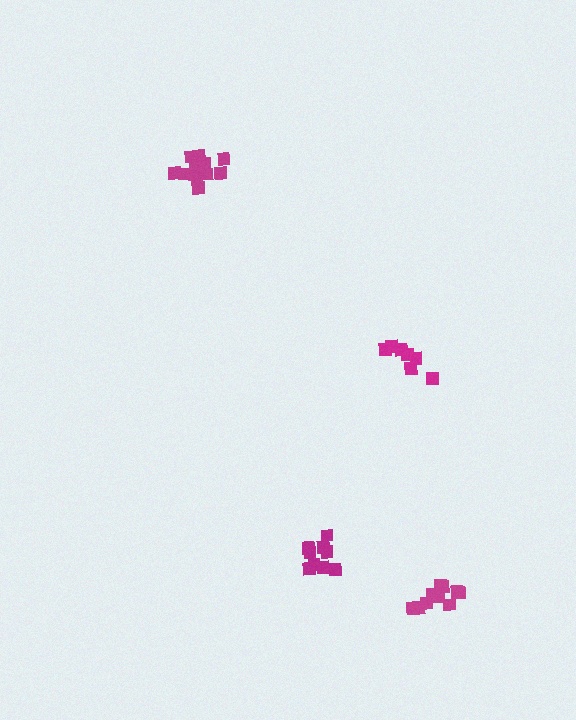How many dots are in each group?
Group 1: 7 dots, Group 2: 9 dots, Group 3: 10 dots, Group 4: 12 dots (38 total).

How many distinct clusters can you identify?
There are 4 distinct clusters.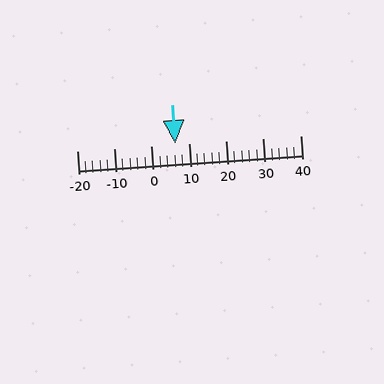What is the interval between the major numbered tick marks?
The major tick marks are spaced 10 units apart.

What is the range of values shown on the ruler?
The ruler shows values from -20 to 40.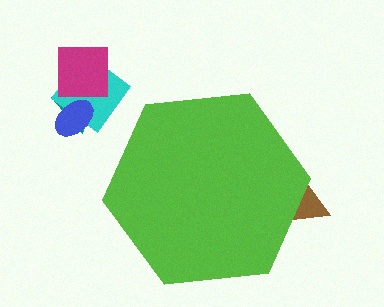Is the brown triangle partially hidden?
Yes, the brown triangle is partially hidden behind the lime hexagon.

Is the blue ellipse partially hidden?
No, the blue ellipse is fully visible.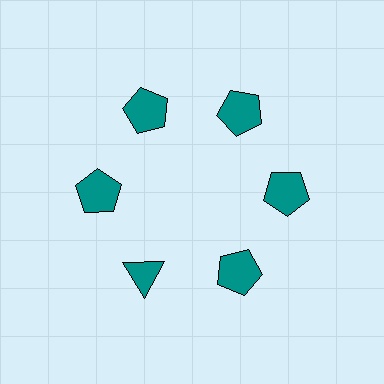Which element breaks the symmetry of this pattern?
The teal triangle at roughly the 7 o'clock position breaks the symmetry. All other shapes are teal pentagons.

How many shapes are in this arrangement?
There are 6 shapes arranged in a ring pattern.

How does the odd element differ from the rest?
It has a different shape: triangle instead of pentagon.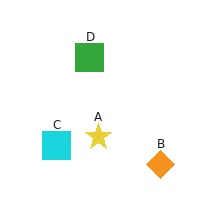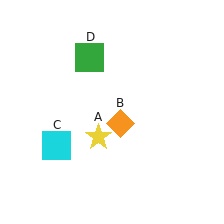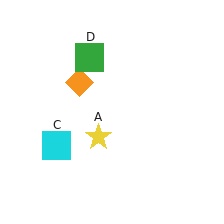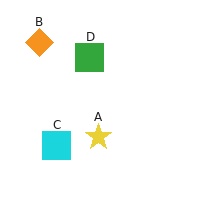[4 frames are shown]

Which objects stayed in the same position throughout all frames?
Yellow star (object A) and cyan square (object C) and green square (object D) remained stationary.